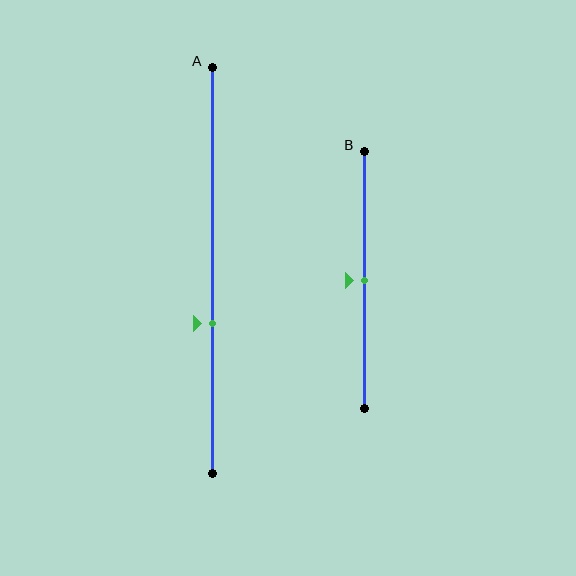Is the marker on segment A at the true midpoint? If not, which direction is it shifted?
No, the marker on segment A is shifted downward by about 13% of the segment length.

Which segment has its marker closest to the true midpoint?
Segment B has its marker closest to the true midpoint.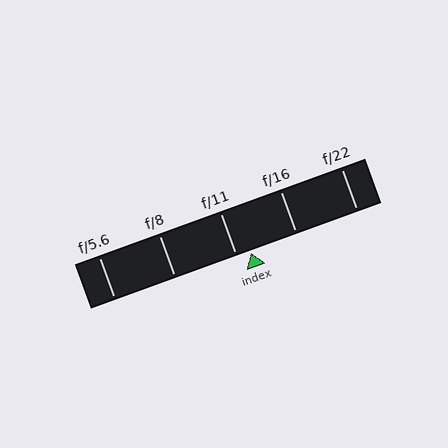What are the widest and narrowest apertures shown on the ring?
The widest aperture shown is f/5.6 and the narrowest is f/22.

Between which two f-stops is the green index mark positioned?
The index mark is between f/11 and f/16.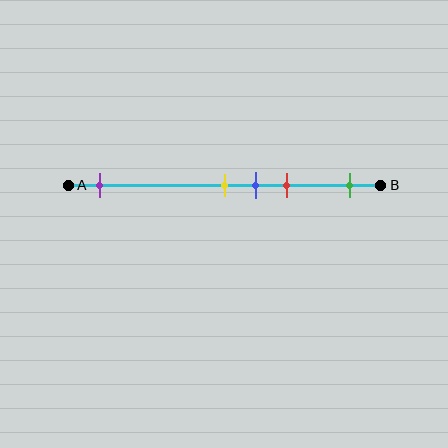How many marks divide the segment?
There are 5 marks dividing the segment.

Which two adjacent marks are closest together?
The yellow and blue marks are the closest adjacent pair.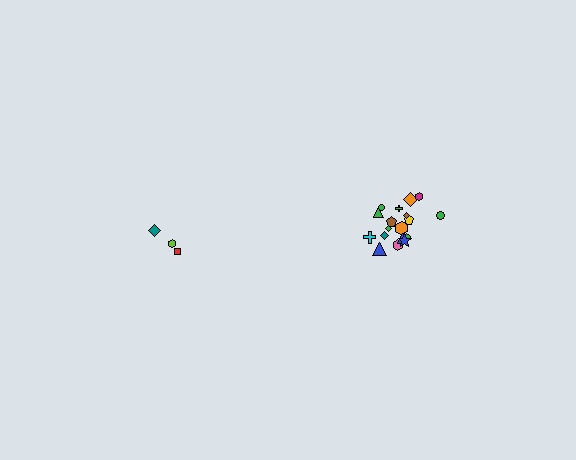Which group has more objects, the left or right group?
The right group.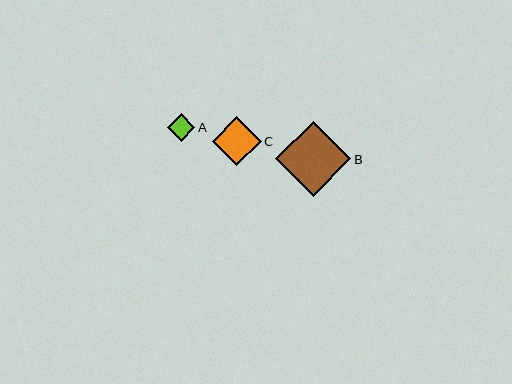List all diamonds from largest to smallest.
From largest to smallest: B, C, A.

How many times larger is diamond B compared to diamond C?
Diamond B is approximately 1.5 times the size of diamond C.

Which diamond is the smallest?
Diamond A is the smallest with a size of approximately 28 pixels.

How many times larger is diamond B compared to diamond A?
Diamond B is approximately 2.7 times the size of diamond A.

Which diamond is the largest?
Diamond B is the largest with a size of approximately 75 pixels.